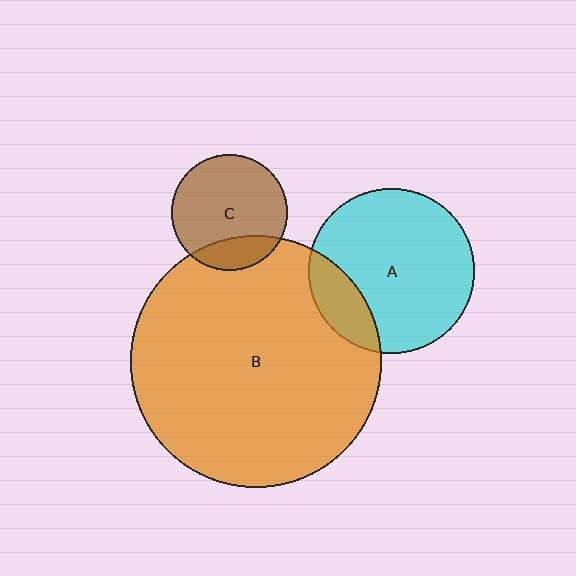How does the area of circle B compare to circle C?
Approximately 4.7 times.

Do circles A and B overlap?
Yes.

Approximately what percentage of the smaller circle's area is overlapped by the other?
Approximately 20%.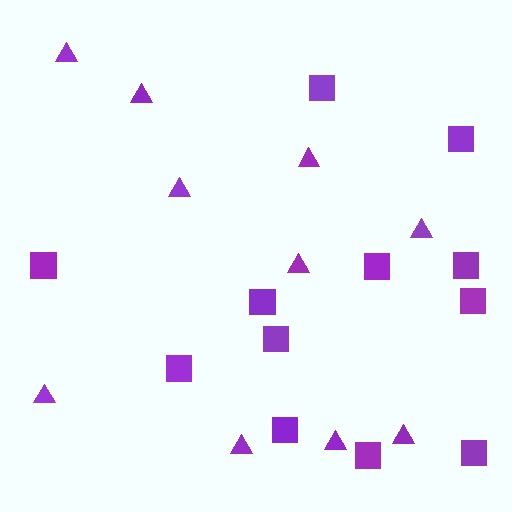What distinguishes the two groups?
There are 2 groups: one group of triangles (10) and one group of squares (12).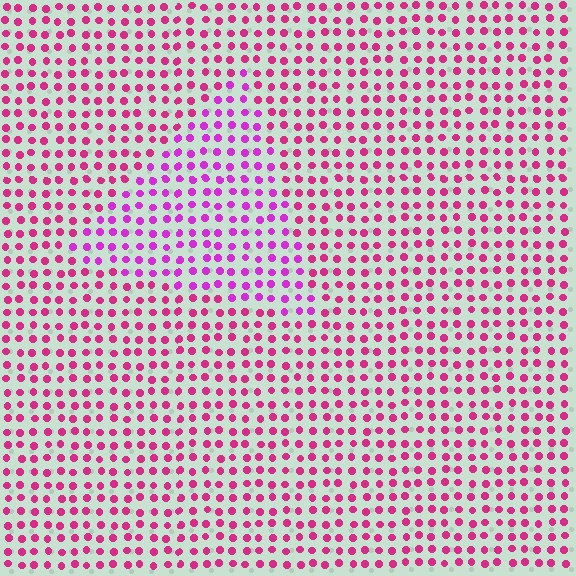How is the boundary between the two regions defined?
The boundary is defined purely by a slight shift in hue (about 28 degrees). Spacing, size, and orientation are identical on both sides.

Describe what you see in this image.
The image is filled with small magenta elements in a uniform arrangement. A triangle-shaped region is visible where the elements are tinted to a slightly different hue, forming a subtle color boundary.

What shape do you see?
I see a triangle.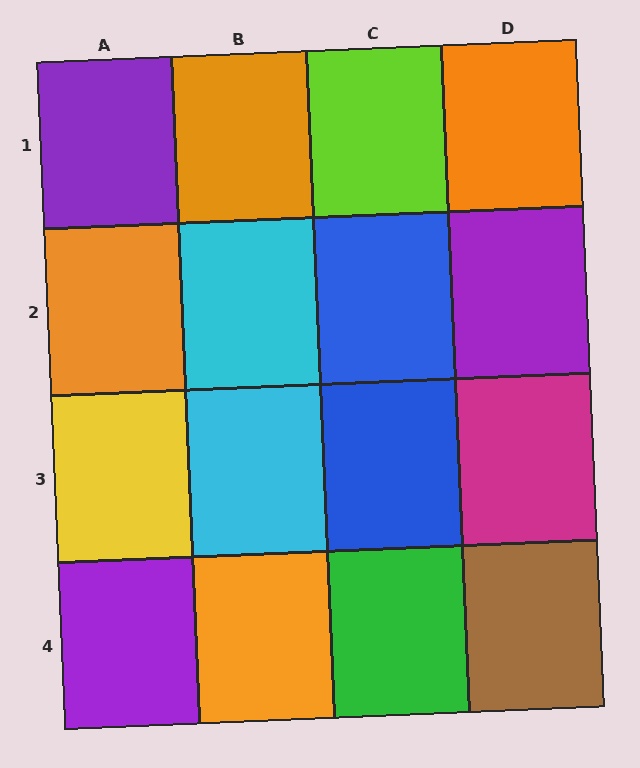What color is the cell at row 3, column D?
Magenta.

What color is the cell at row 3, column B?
Cyan.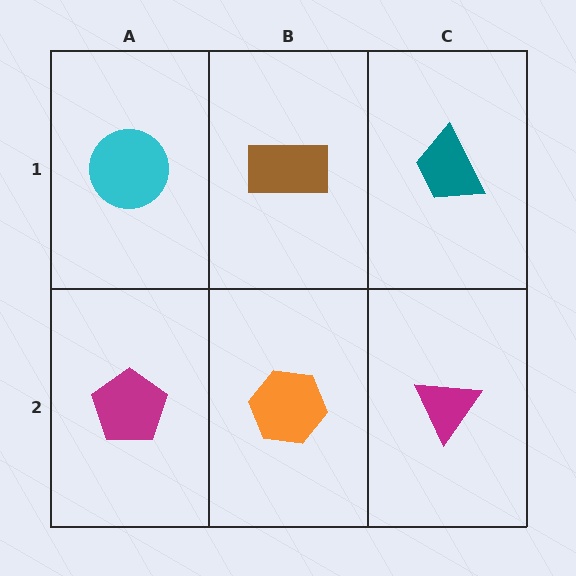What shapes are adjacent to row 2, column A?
A cyan circle (row 1, column A), an orange hexagon (row 2, column B).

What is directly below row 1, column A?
A magenta pentagon.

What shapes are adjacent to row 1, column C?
A magenta triangle (row 2, column C), a brown rectangle (row 1, column B).